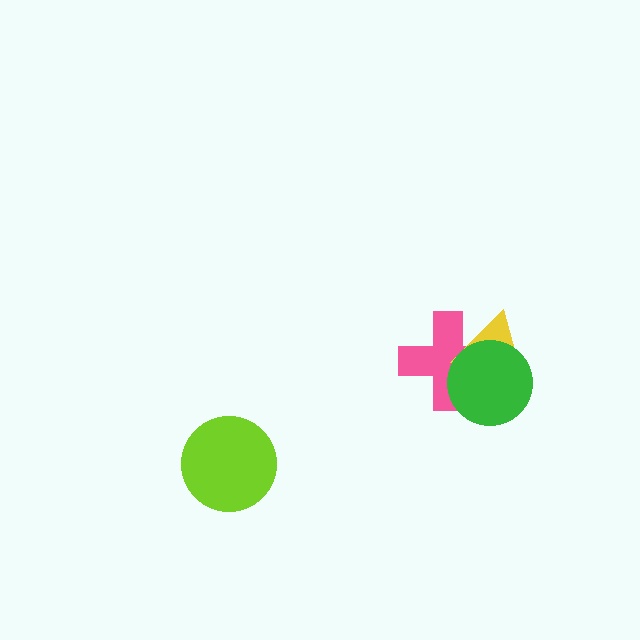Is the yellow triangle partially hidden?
Yes, it is partially covered by another shape.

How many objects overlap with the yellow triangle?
2 objects overlap with the yellow triangle.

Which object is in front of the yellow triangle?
The green circle is in front of the yellow triangle.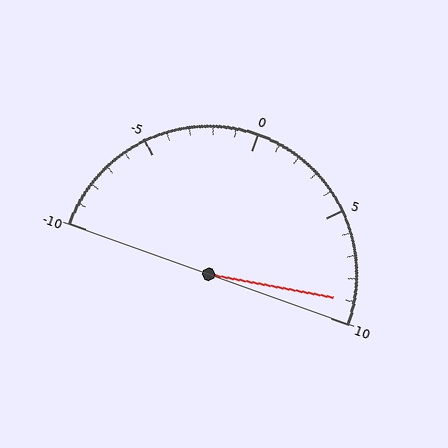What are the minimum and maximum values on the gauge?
The gauge ranges from -10 to 10.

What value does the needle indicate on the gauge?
The needle indicates approximately 9.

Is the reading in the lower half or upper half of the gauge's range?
The reading is in the upper half of the range (-10 to 10).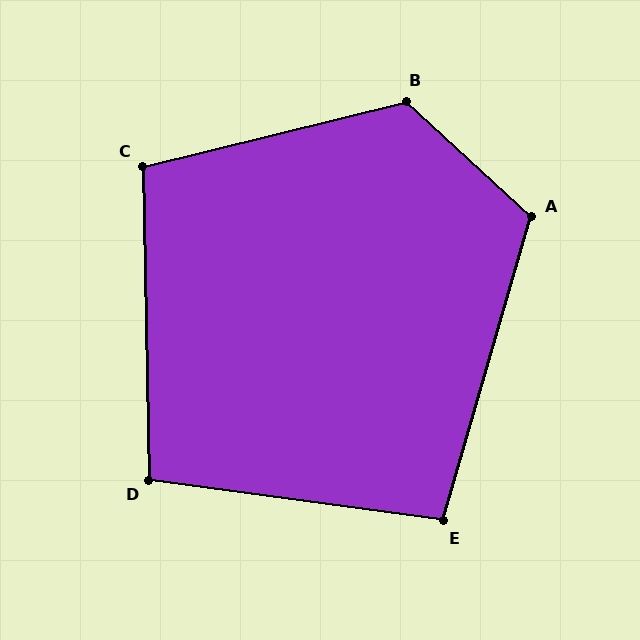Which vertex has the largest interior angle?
B, at approximately 123 degrees.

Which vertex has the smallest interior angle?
E, at approximately 98 degrees.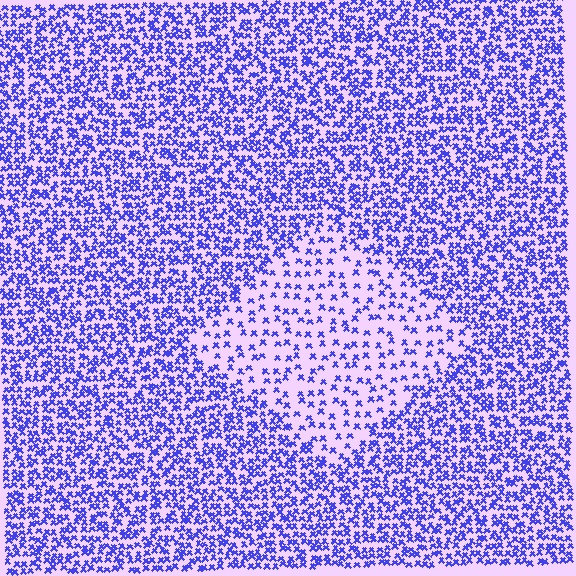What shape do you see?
I see a diamond.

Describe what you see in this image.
The image contains small blue elements arranged at two different densities. A diamond-shaped region is visible where the elements are less densely packed than the surrounding area.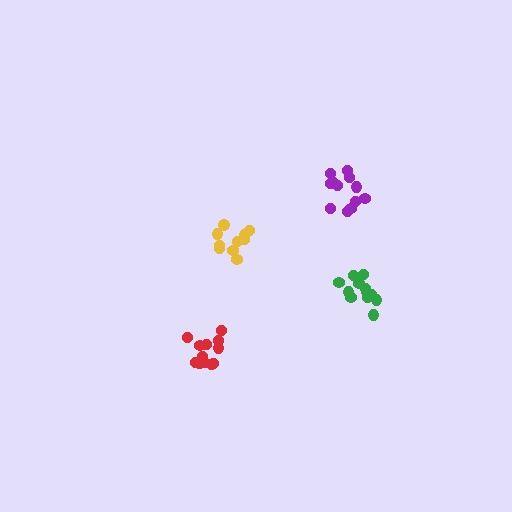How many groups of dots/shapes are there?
There are 4 groups.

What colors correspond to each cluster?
The clusters are colored: red, yellow, purple, green.